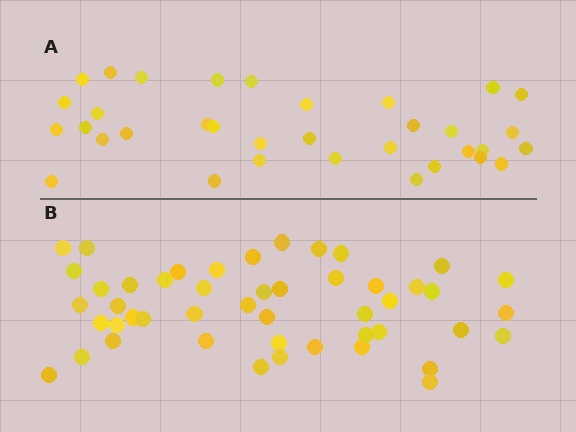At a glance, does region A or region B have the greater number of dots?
Region B (the bottom region) has more dots.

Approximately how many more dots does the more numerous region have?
Region B has approximately 15 more dots than region A.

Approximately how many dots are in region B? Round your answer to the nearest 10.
About 50 dots. (The exact count is 48, which rounds to 50.)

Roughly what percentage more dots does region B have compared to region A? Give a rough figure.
About 40% more.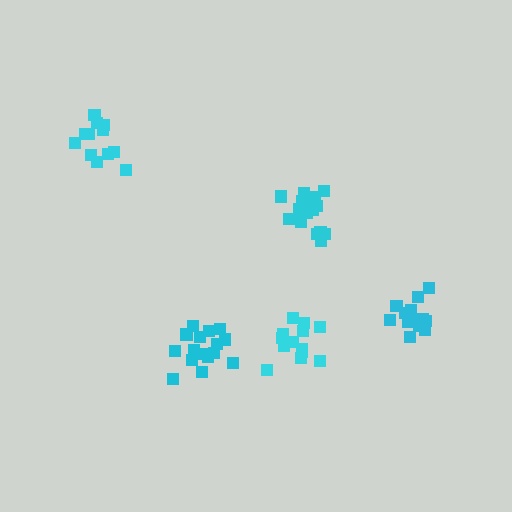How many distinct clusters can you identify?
There are 5 distinct clusters.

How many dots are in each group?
Group 1: 17 dots, Group 2: 13 dots, Group 3: 13 dots, Group 4: 12 dots, Group 5: 17 dots (72 total).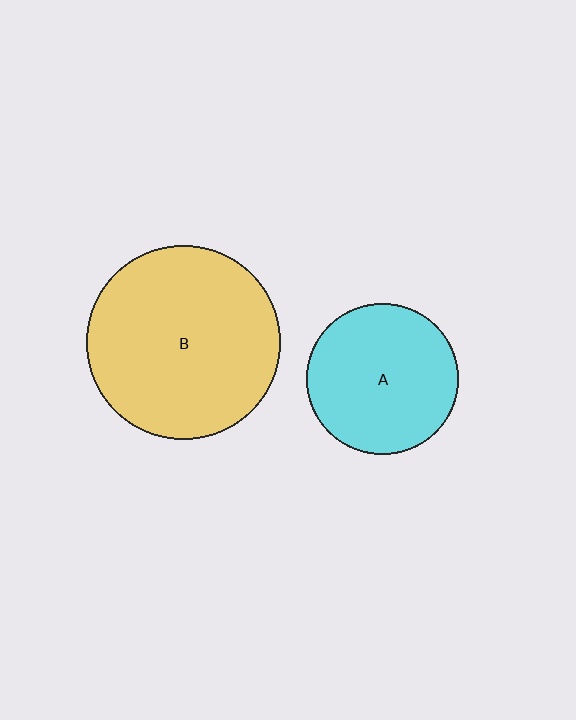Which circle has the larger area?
Circle B (yellow).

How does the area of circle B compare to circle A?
Approximately 1.6 times.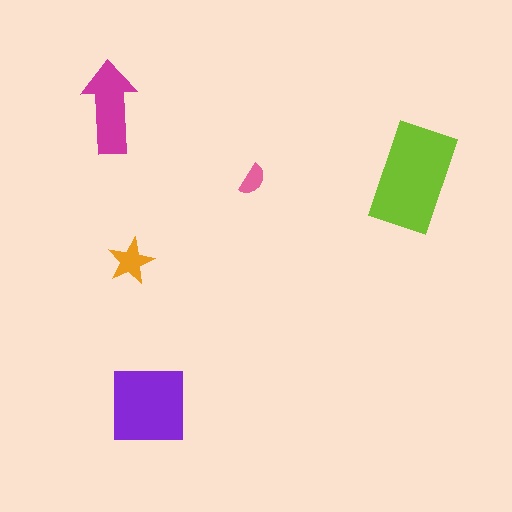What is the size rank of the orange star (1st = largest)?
4th.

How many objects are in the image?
There are 5 objects in the image.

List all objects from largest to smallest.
The lime rectangle, the purple square, the magenta arrow, the orange star, the pink semicircle.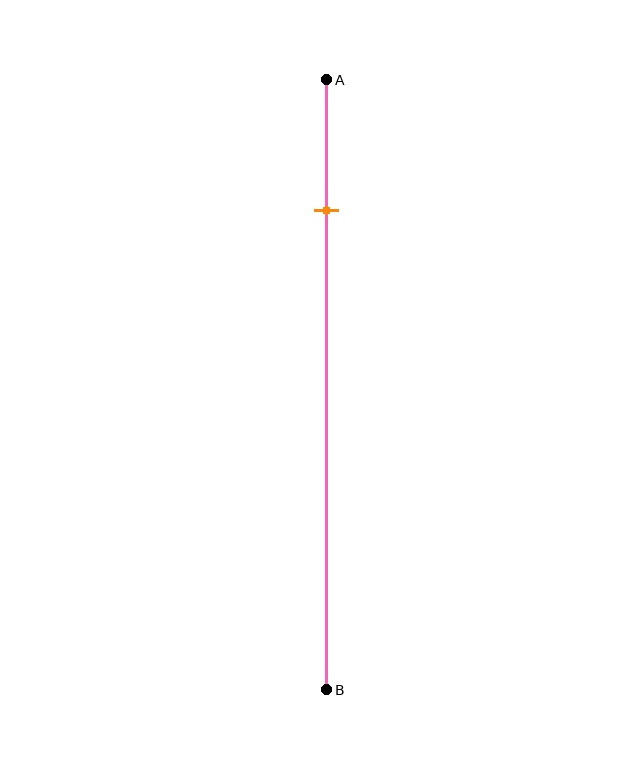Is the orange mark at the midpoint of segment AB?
No, the mark is at about 20% from A, not at the 50% midpoint.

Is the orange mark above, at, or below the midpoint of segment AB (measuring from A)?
The orange mark is above the midpoint of segment AB.